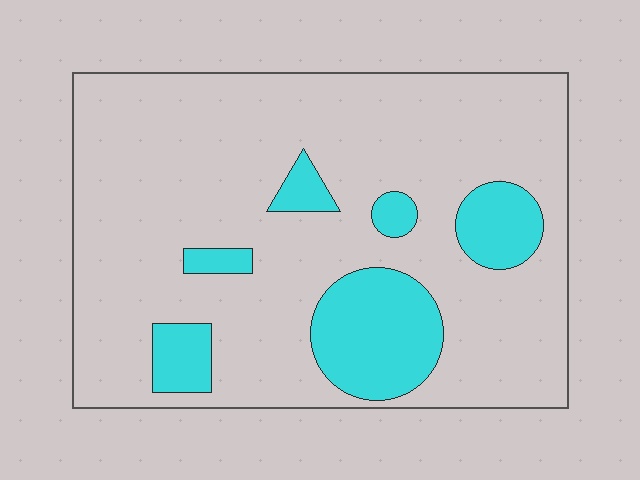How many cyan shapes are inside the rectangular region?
6.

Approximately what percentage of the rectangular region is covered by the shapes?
Approximately 20%.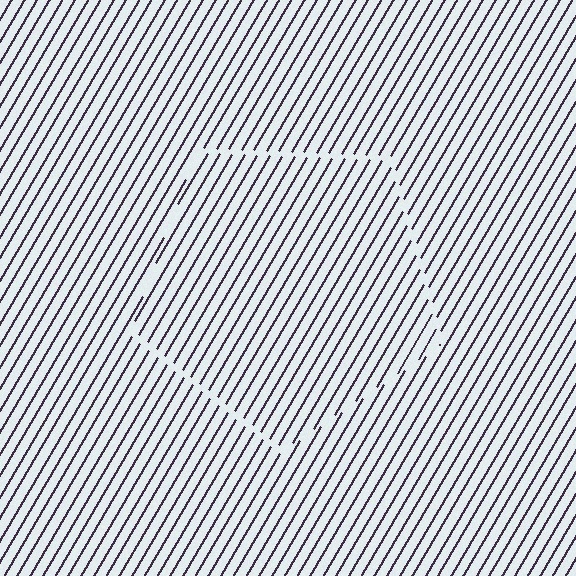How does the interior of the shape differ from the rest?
The interior of the shape contains the same grating, shifted by half a period — the contour is defined by the phase discontinuity where line-ends from the inner and outer gratings abut.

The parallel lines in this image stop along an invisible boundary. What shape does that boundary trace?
An illusory pentagon. The interior of the shape contains the same grating, shifted by half a period — the contour is defined by the phase discontinuity where line-ends from the inner and outer gratings abut.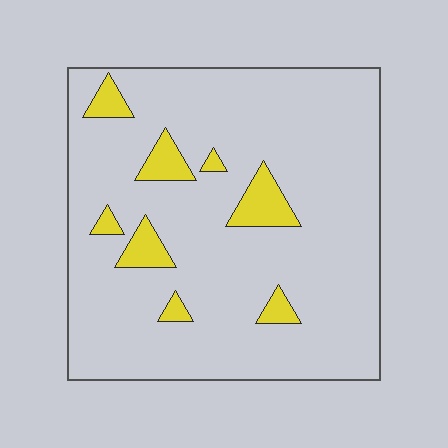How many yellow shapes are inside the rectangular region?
8.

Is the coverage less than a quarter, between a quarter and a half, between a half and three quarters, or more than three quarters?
Less than a quarter.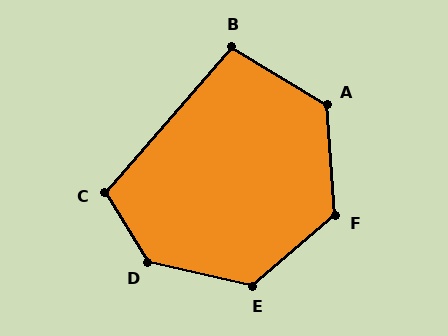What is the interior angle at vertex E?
Approximately 127 degrees (obtuse).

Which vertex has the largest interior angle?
D, at approximately 134 degrees.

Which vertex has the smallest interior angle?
B, at approximately 100 degrees.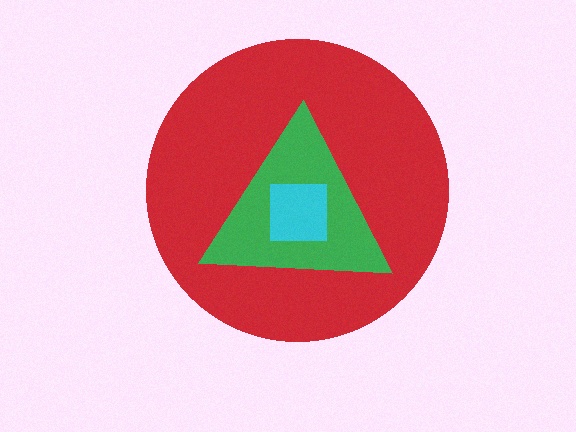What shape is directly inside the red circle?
The green triangle.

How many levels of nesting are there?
3.